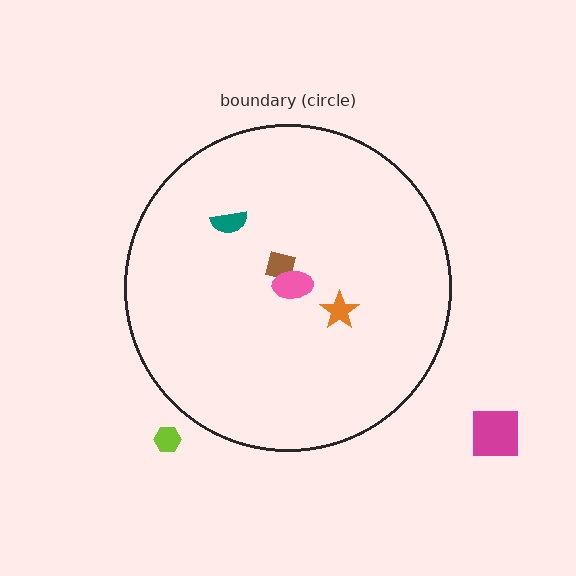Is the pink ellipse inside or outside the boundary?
Inside.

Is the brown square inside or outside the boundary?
Inside.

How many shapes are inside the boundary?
4 inside, 2 outside.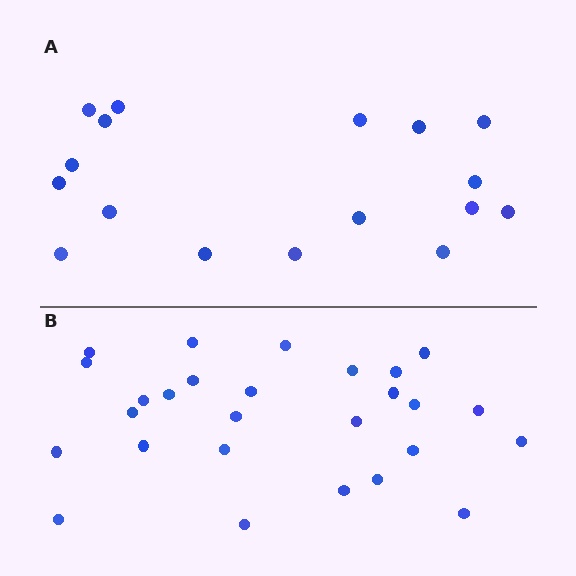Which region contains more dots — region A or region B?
Region B (the bottom region) has more dots.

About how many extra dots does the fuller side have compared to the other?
Region B has roughly 10 or so more dots than region A.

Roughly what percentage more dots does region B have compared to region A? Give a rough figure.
About 60% more.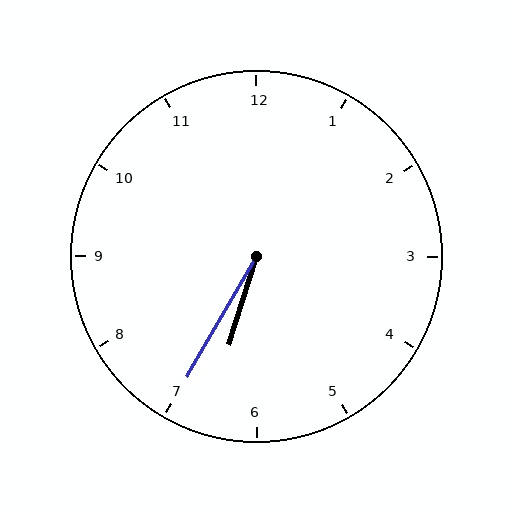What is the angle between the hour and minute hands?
Approximately 12 degrees.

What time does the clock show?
6:35.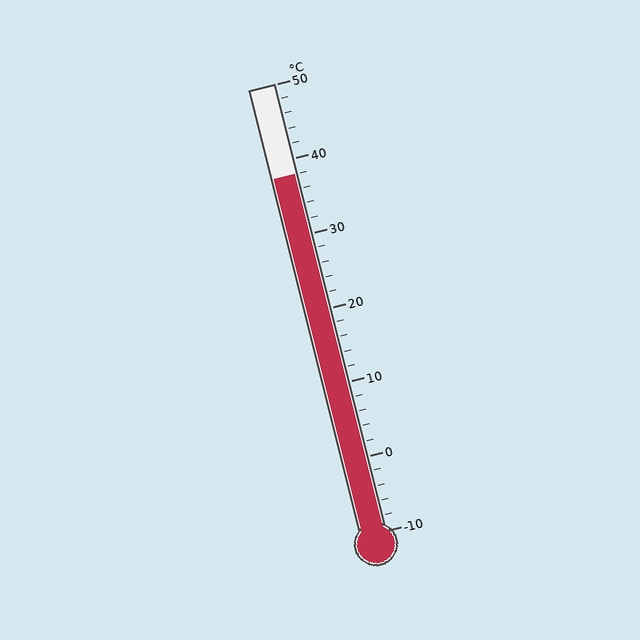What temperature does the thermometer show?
The thermometer shows approximately 38°C.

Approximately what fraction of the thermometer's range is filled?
The thermometer is filled to approximately 80% of its range.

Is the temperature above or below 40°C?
The temperature is below 40°C.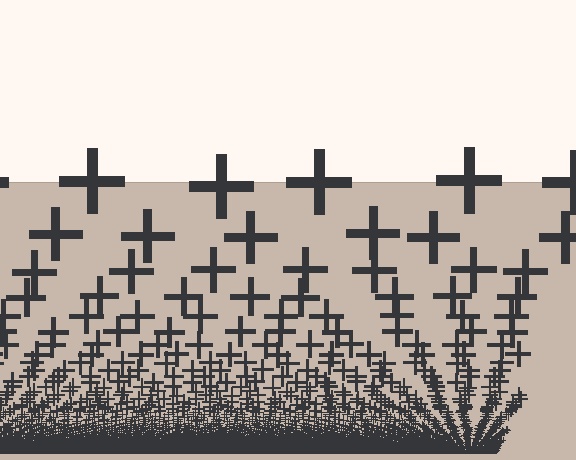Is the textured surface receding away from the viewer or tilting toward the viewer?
The surface appears to tilt toward the viewer. Texture elements get larger and sparser toward the top.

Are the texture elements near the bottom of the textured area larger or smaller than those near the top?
Smaller. The gradient is inverted — elements near the bottom are smaller and denser.